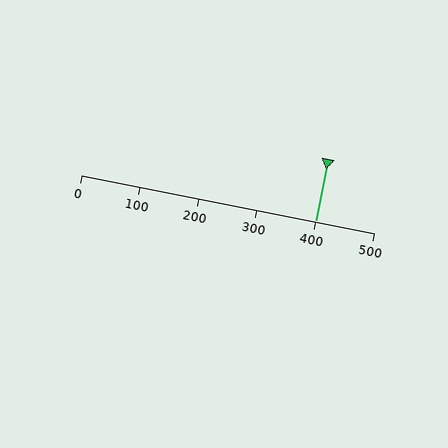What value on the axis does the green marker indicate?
The marker indicates approximately 400.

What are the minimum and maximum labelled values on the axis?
The axis runs from 0 to 500.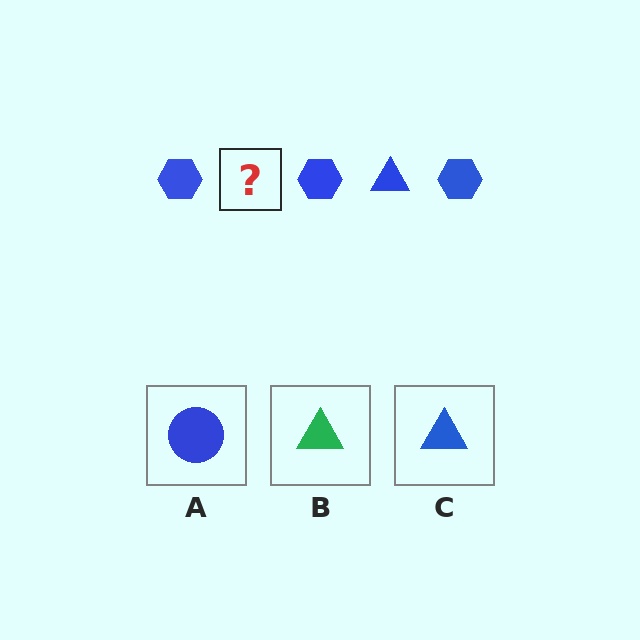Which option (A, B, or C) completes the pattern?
C.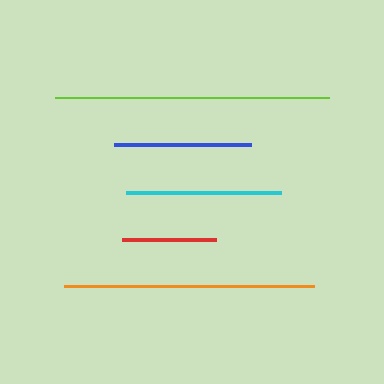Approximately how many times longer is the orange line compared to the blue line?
The orange line is approximately 1.8 times the length of the blue line.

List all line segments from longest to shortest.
From longest to shortest: lime, orange, cyan, blue, red.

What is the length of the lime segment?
The lime segment is approximately 275 pixels long.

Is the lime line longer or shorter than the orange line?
The lime line is longer than the orange line.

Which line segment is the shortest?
The red line is the shortest at approximately 95 pixels.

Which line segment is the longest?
The lime line is the longest at approximately 275 pixels.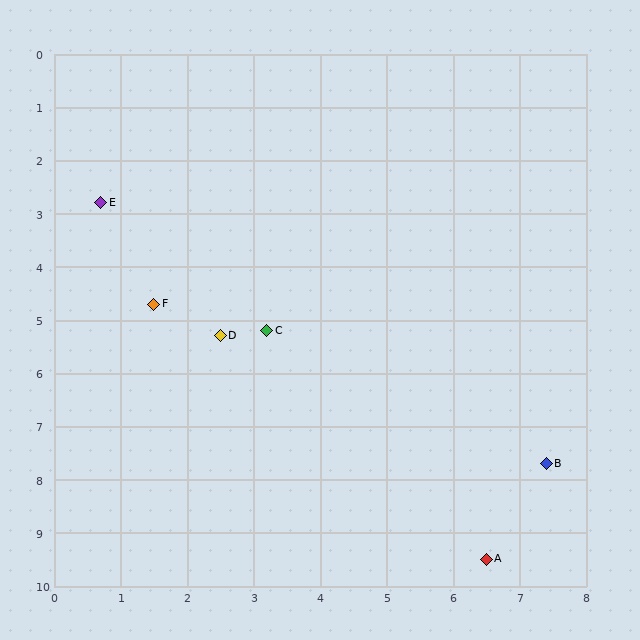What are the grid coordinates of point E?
Point E is at approximately (0.7, 2.8).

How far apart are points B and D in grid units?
Points B and D are about 5.5 grid units apart.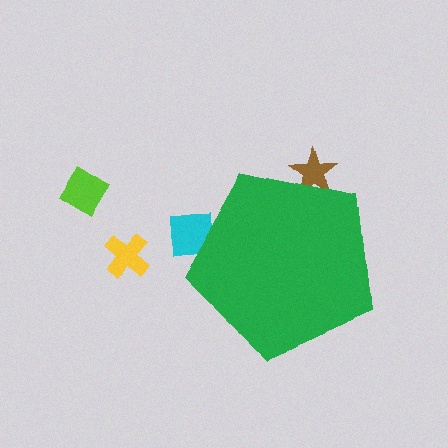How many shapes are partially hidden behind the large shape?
2 shapes are partially hidden.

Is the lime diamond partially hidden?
No, the lime diamond is fully visible.